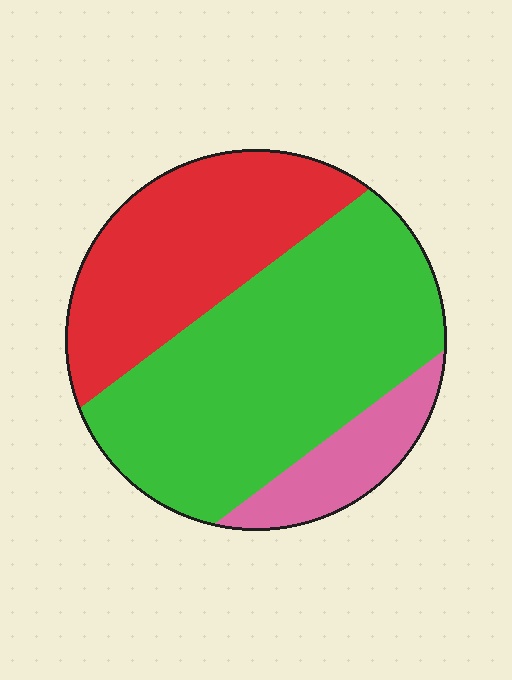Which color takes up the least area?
Pink, at roughly 10%.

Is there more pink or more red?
Red.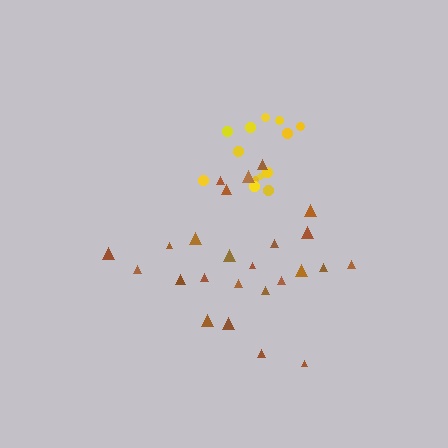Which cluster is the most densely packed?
Yellow.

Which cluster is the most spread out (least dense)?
Brown.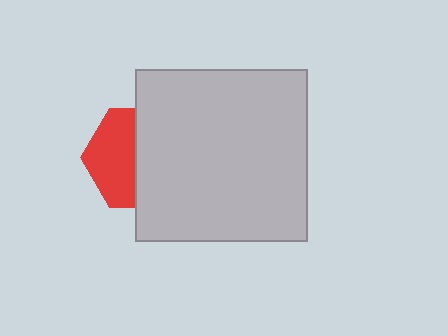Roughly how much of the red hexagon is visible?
About half of it is visible (roughly 47%).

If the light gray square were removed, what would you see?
You would see the complete red hexagon.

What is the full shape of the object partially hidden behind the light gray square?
The partially hidden object is a red hexagon.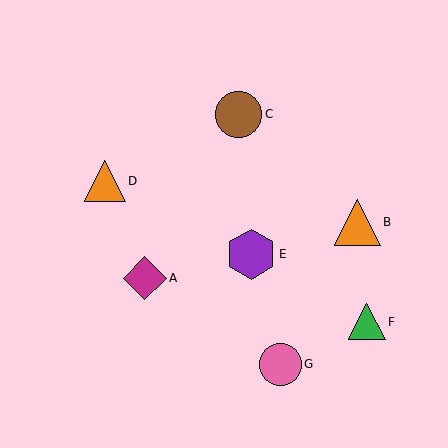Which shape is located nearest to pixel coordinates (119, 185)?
The orange triangle (labeled D) at (105, 181) is nearest to that location.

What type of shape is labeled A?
Shape A is a magenta diamond.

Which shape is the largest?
The purple hexagon (labeled E) is the largest.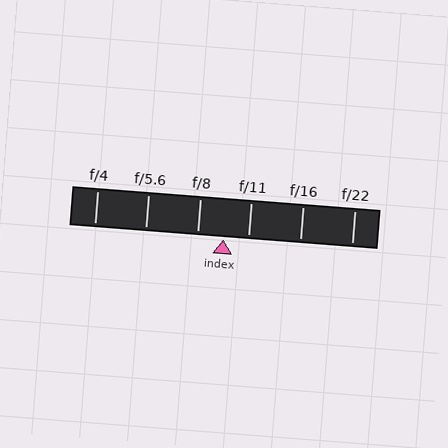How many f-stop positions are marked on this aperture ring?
There are 6 f-stop positions marked.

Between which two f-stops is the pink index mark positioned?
The index mark is between f/8 and f/11.